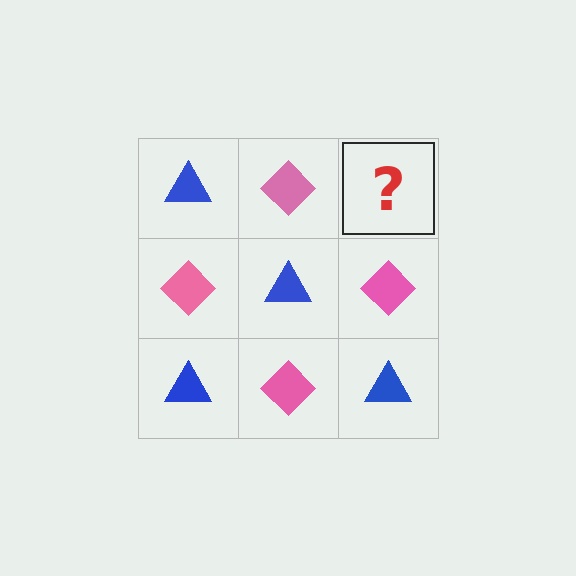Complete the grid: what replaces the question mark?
The question mark should be replaced with a blue triangle.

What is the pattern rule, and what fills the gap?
The rule is that it alternates blue triangle and pink diamond in a checkerboard pattern. The gap should be filled with a blue triangle.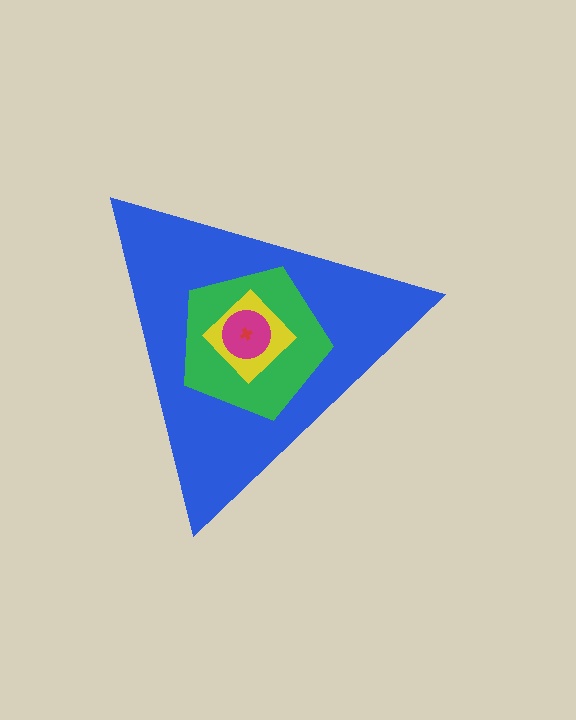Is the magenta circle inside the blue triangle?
Yes.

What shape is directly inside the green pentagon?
The yellow diamond.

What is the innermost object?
The red cross.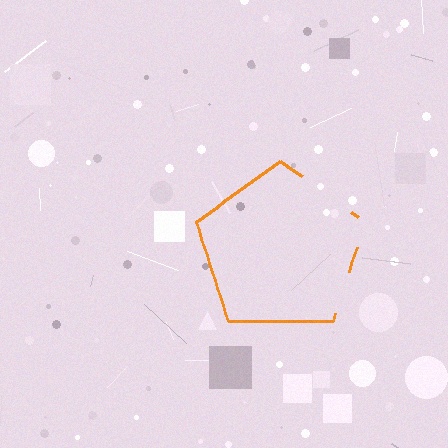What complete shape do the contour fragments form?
The contour fragments form a pentagon.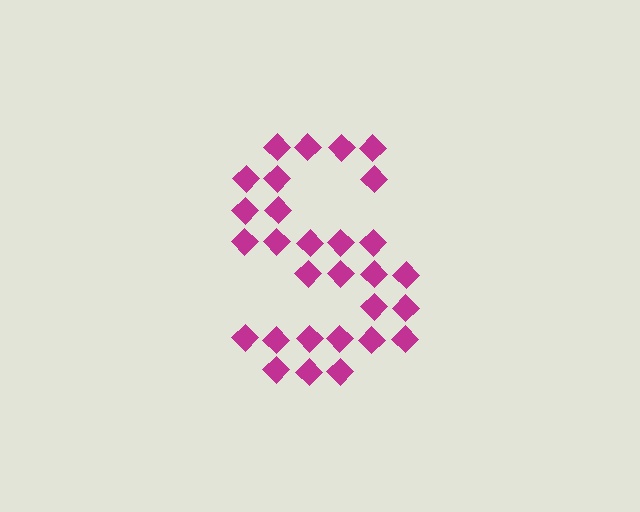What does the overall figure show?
The overall figure shows the letter S.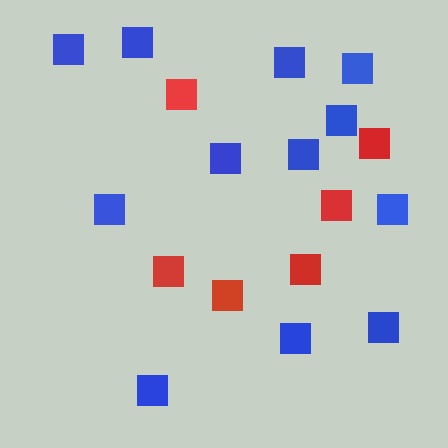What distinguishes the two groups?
There are 2 groups: one group of red squares (6) and one group of blue squares (12).